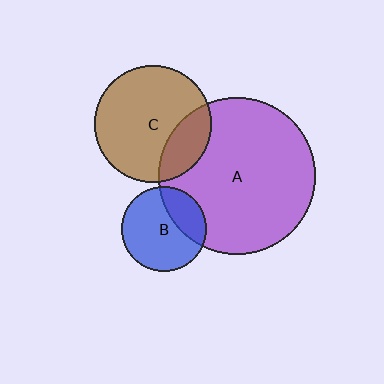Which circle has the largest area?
Circle A (purple).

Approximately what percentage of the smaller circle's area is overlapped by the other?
Approximately 25%.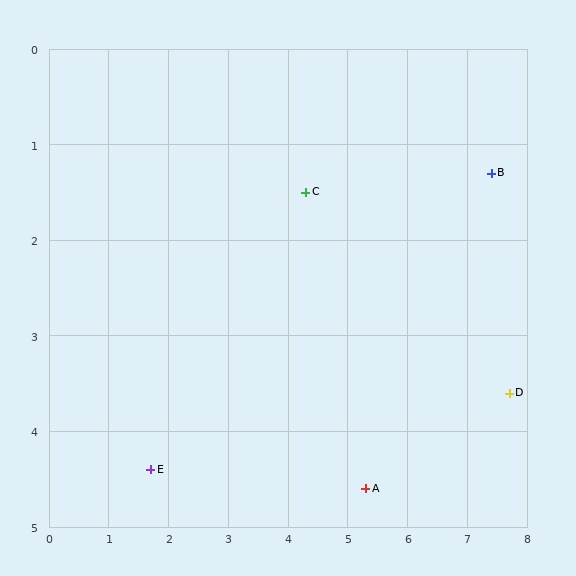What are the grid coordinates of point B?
Point B is at approximately (7.4, 1.3).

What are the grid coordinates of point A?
Point A is at approximately (5.3, 4.6).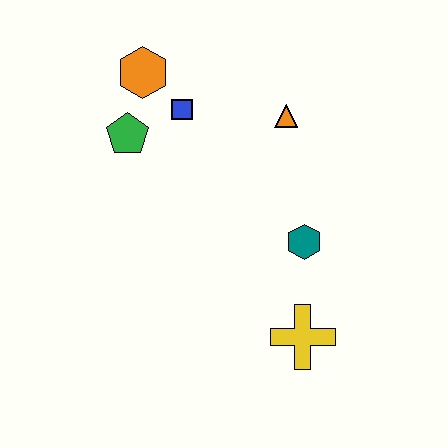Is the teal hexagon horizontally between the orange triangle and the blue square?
No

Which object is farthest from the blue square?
The yellow cross is farthest from the blue square.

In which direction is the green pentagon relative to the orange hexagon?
The green pentagon is below the orange hexagon.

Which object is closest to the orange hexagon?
The blue square is closest to the orange hexagon.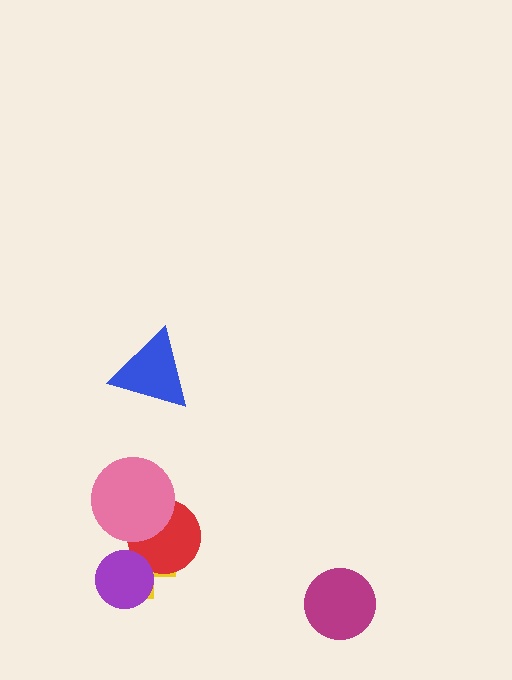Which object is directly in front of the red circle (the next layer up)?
The pink circle is directly in front of the red circle.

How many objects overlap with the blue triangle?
0 objects overlap with the blue triangle.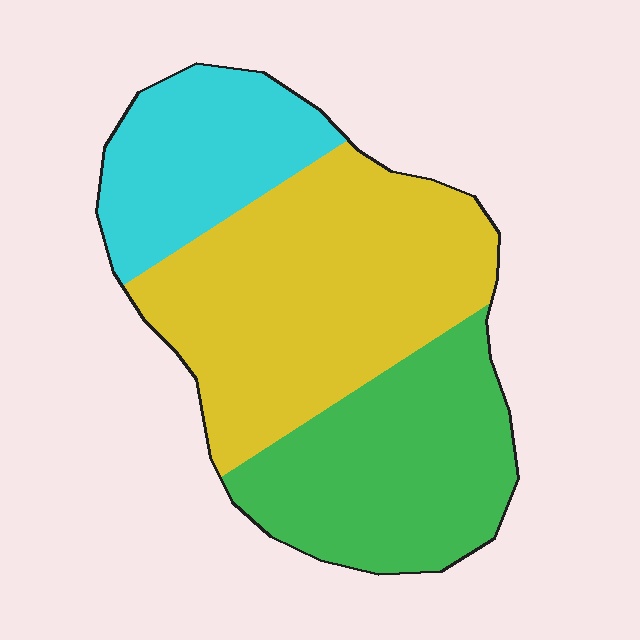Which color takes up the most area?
Yellow, at roughly 45%.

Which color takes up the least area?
Cyan, at roughly 20%.